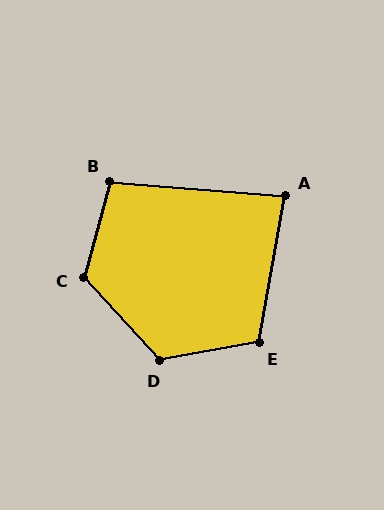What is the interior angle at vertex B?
Approximately 100 degrees (obtuse).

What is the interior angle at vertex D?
Approximately 122 degrees (obtuse).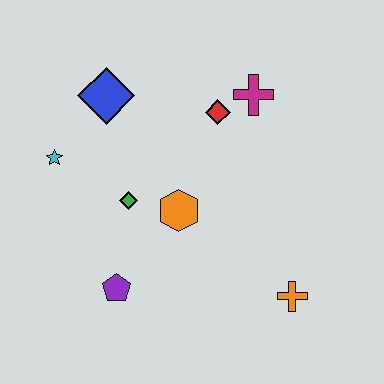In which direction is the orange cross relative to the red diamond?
The orange cross is below the red diamond.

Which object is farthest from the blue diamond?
The orange cross is farthest from the blue diamond.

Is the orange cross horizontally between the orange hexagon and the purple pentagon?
No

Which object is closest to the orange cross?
The orange hexagon is closest to the orange cross.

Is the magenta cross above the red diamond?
Yes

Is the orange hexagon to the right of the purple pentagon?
Yes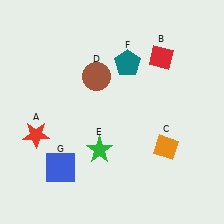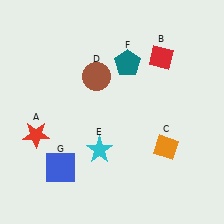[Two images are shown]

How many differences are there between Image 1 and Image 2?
There is 1 difference between the two images.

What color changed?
The star (E) changed from green in Image 1 to cyan in Image 2.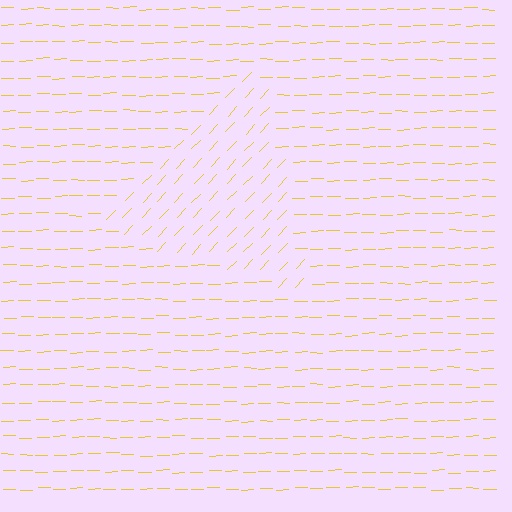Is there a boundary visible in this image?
Yes, there is a texture boundary formed by a change in line orientation.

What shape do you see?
I see a triangle.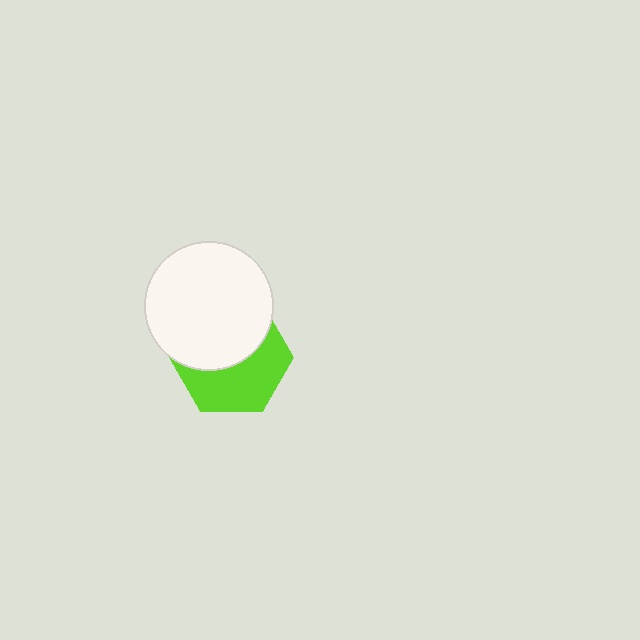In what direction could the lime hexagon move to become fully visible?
The lime hexagon could move down. That would shift it out from behind the white circle entirely.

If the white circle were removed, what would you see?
You would see the complete lime hexagon.